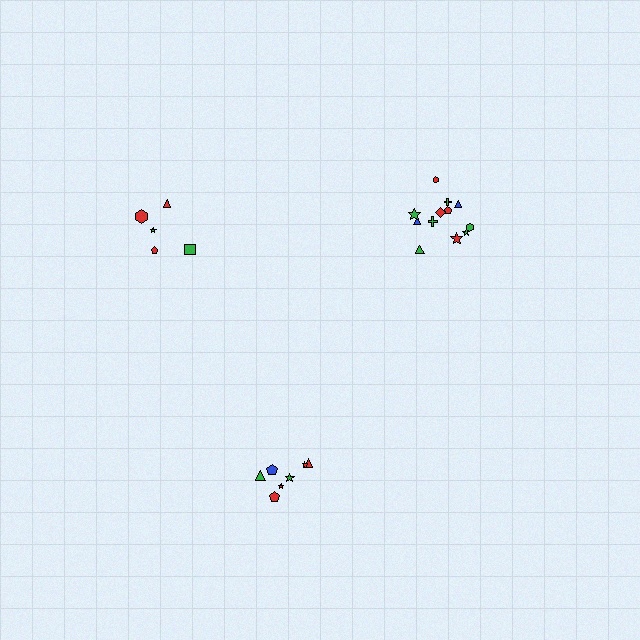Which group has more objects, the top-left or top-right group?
The top-right group.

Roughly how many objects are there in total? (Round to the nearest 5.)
Roughly 25 objects in total.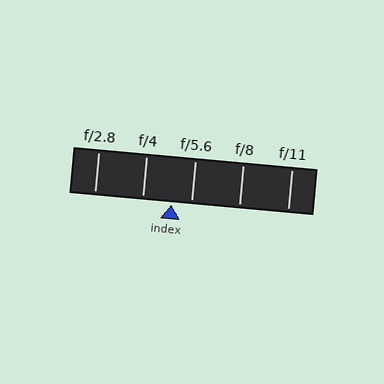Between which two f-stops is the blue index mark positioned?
The index mark is between f/4 and f/5.6.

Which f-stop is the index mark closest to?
The index mark is closest to f/5.6.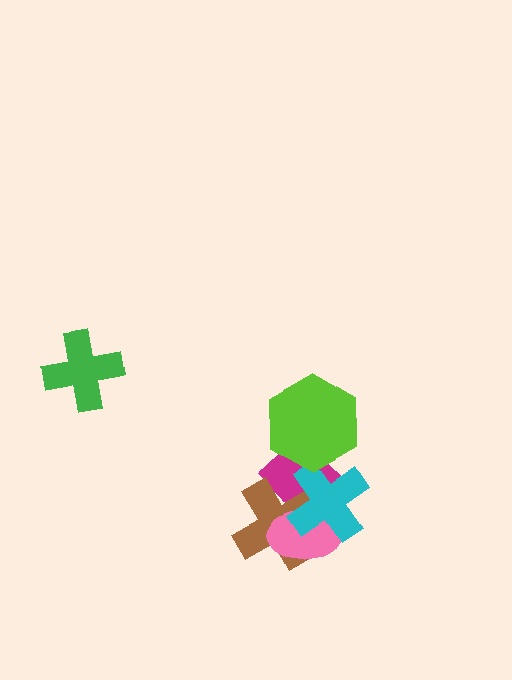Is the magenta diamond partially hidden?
Yes, it is partially covered by another shape.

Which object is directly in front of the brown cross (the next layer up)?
The pink ellipse is directly in front of the brown cross.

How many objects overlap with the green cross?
0 objects overlap with the green cross.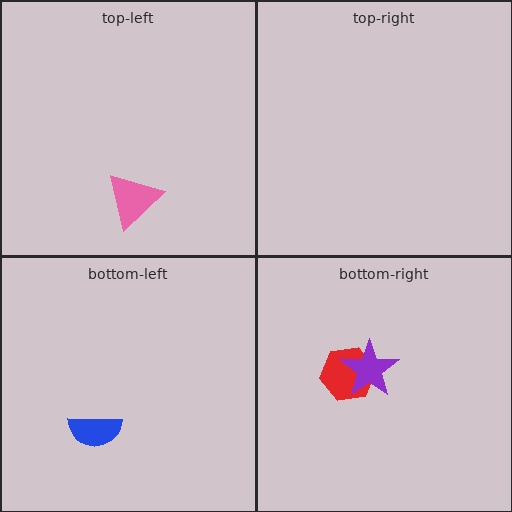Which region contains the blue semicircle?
The bottom-left region.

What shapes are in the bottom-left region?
The blue semicircle.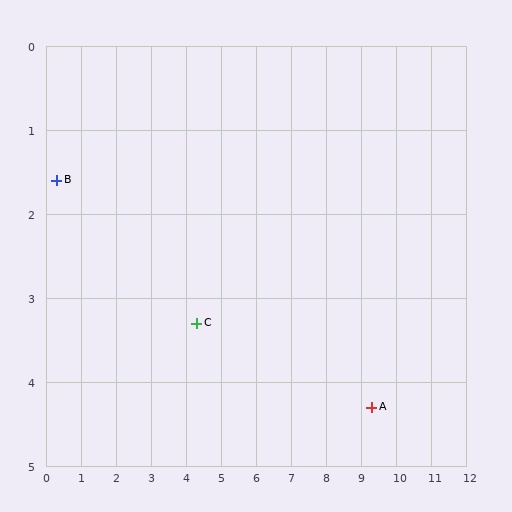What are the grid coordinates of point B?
Point B is at approximately (0.3, 1.6).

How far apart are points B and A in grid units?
Points B and A are about 9.4 grid units apart.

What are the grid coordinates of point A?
Point A is at approximately (9.3, 4.3).